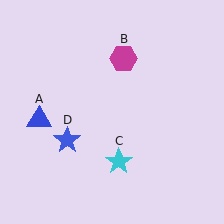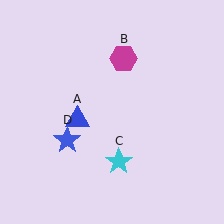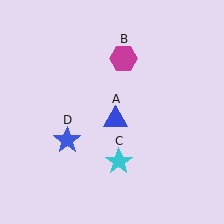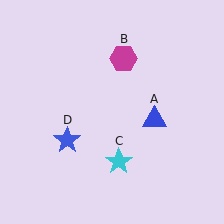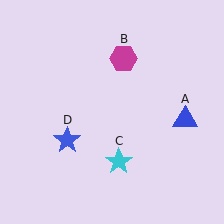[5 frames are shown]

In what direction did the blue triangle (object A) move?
The blue triangle (object A) moved right.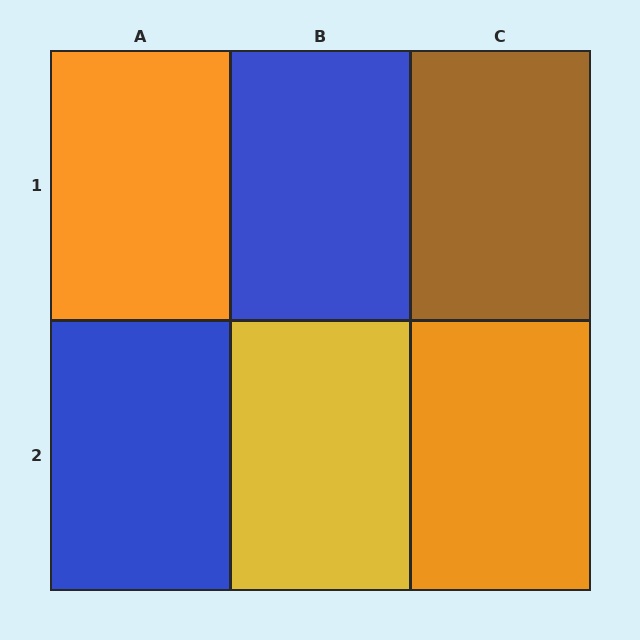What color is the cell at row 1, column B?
Blue.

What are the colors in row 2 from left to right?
Blue, yellow, orange.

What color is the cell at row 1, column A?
Orange.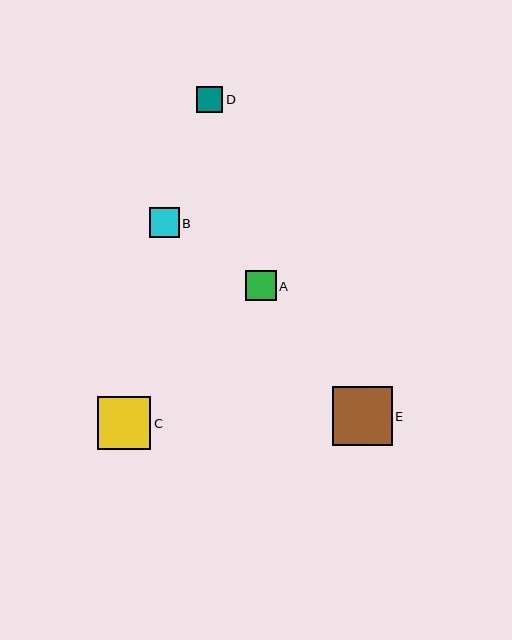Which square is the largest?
Square E is the largest with a size of approximately 59 pixels.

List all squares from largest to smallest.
From largest to smallest: E, C, A, B, D.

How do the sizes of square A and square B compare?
Square A and square B are approximately the same size.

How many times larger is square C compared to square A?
Square C is approximately 1.7 times the size of square A.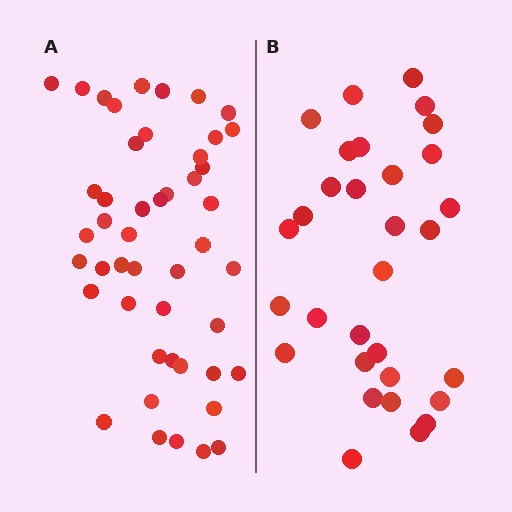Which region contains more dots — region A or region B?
Region A (the left region) has more dots.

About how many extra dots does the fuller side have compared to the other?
Region A has approximately 15 more dots than region B.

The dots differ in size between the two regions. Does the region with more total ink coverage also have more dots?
No. Region B has more total ink coverage because its dots are larger, but region A actually contains more individual dots. Total area can be misleading — the number of items is what matters here.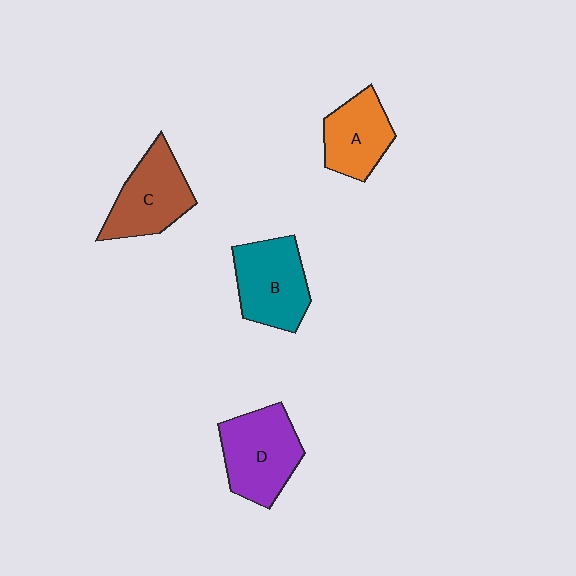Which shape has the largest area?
Shape D (purple).